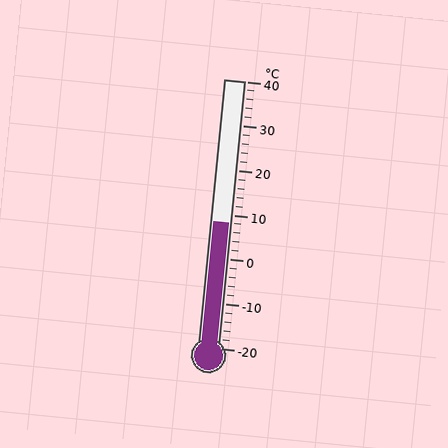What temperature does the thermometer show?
The thermometer shows approximately 8°C.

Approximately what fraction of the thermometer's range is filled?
The thermometer is filled to approximately 45% of its range.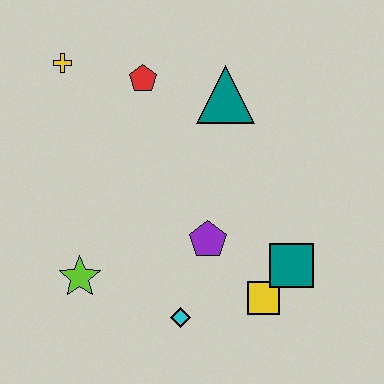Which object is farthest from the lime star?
The teal triangle is farthest from the lime star.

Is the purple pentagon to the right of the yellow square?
No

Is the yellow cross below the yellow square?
No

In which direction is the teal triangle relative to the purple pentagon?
The teal triangle is above the purple pentagon.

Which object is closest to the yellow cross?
The red pentagon is closest to the yellow cross.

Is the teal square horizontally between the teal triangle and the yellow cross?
No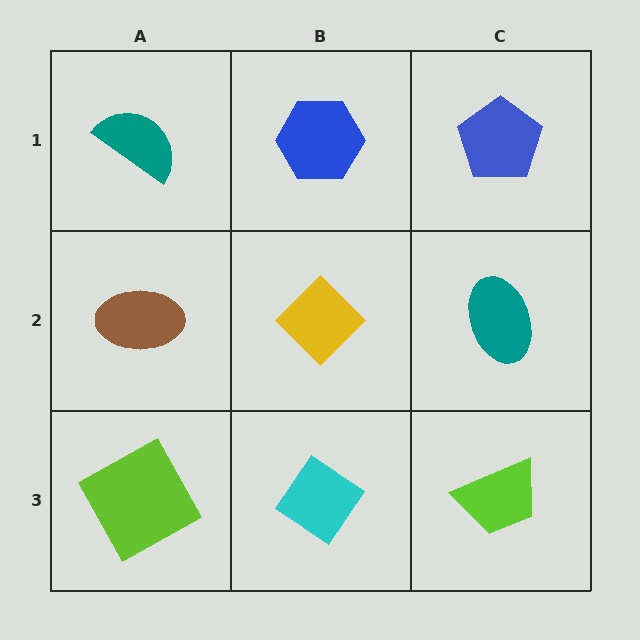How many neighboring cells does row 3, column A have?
2.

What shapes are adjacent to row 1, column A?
A brown ellipse (row 2, column A), a blue hexagon (row 1, column B).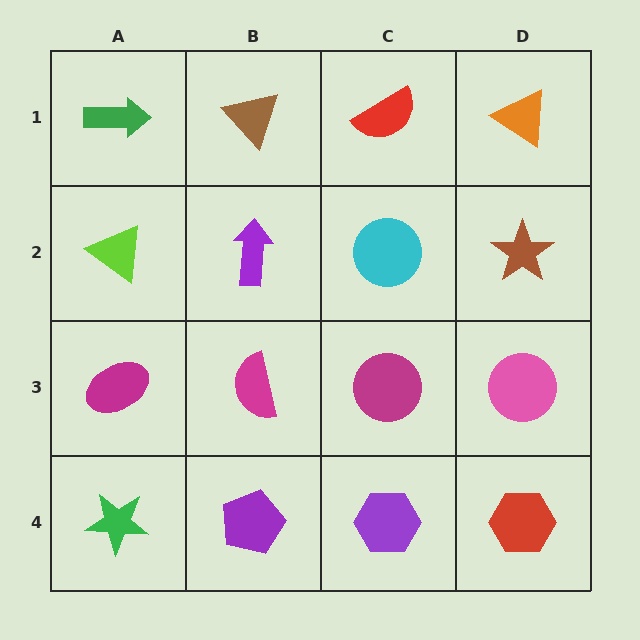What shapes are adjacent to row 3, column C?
A cyan circle (row 2, column C), a purple hexagon (row 4, column C), a magenta semicircle (row 3, column B), a pink circle (row 3, column D).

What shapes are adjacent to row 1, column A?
A lime triangle (row 2, column A), a brown triangle (row 1, column B).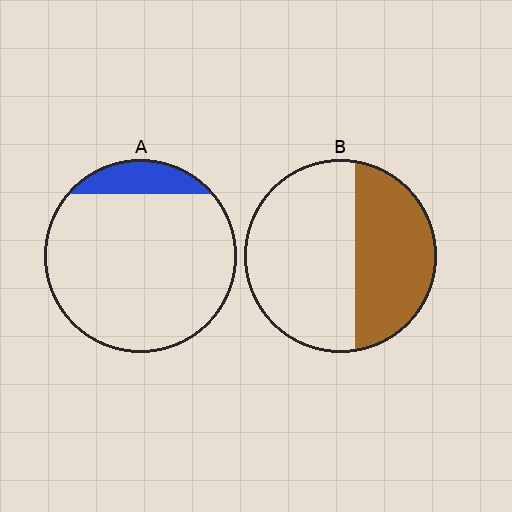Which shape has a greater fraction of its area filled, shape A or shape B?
Shape B.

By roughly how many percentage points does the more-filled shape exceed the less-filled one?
By roughly 30 percentage points (B over A).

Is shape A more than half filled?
No.